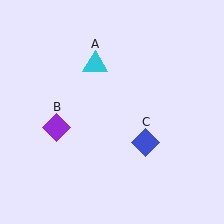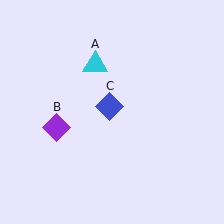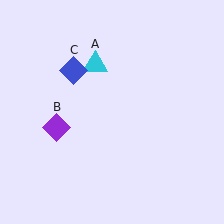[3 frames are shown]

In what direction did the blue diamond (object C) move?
The blue diamond (object C) moved up and to the left.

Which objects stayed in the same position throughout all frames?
Cyan triangle (object A) and purple diamond (object B) remained stationary.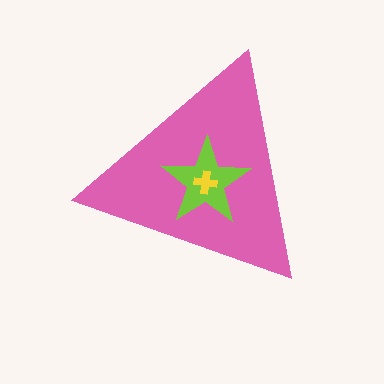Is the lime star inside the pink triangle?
Yes.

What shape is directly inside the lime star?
The yellow cross.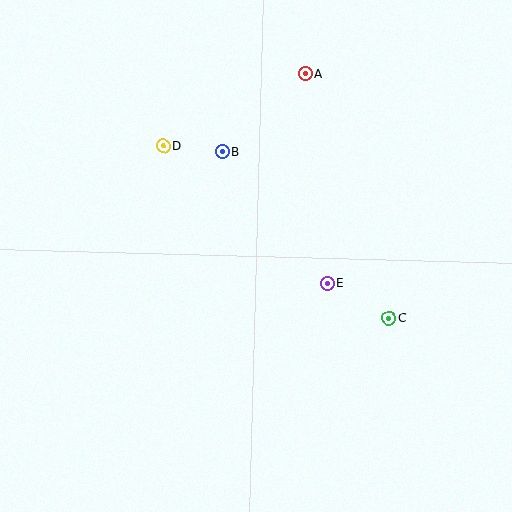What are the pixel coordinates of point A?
Point A is at (305, 74).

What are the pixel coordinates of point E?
Point E is at (328, 283).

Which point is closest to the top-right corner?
Point A is closest to the top-right corner.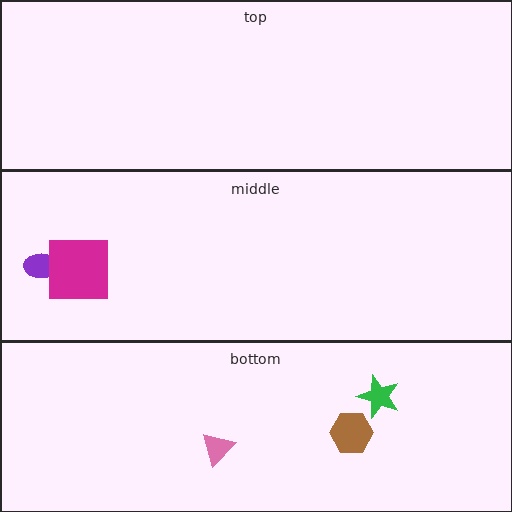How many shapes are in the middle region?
2.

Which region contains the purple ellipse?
The middle region.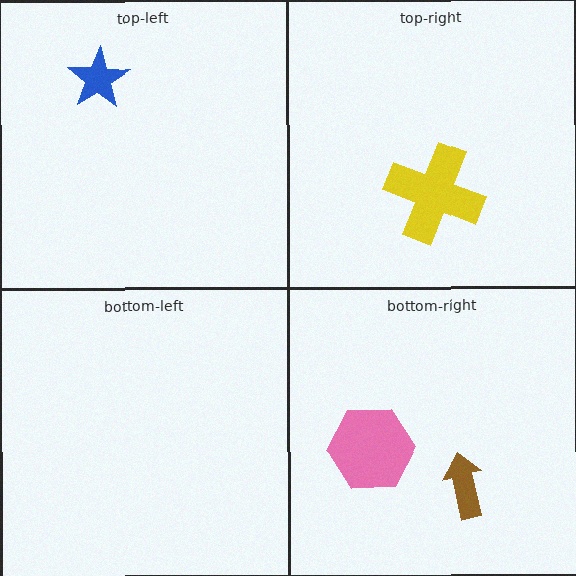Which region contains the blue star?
The top-left region.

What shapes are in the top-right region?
The yellow cross.